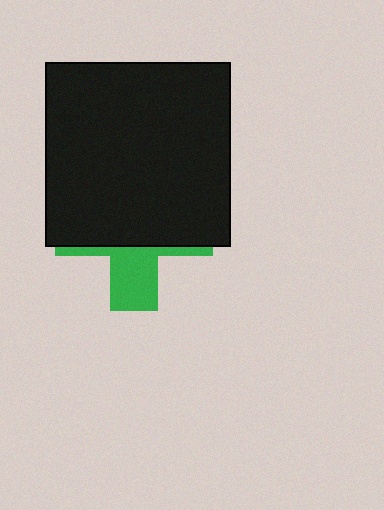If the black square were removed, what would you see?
You would see the complete green cross.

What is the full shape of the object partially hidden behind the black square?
The partially hidden object is a green cross.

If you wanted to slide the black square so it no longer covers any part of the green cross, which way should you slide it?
Slide it up — that is the most direct way to separate the two shapes.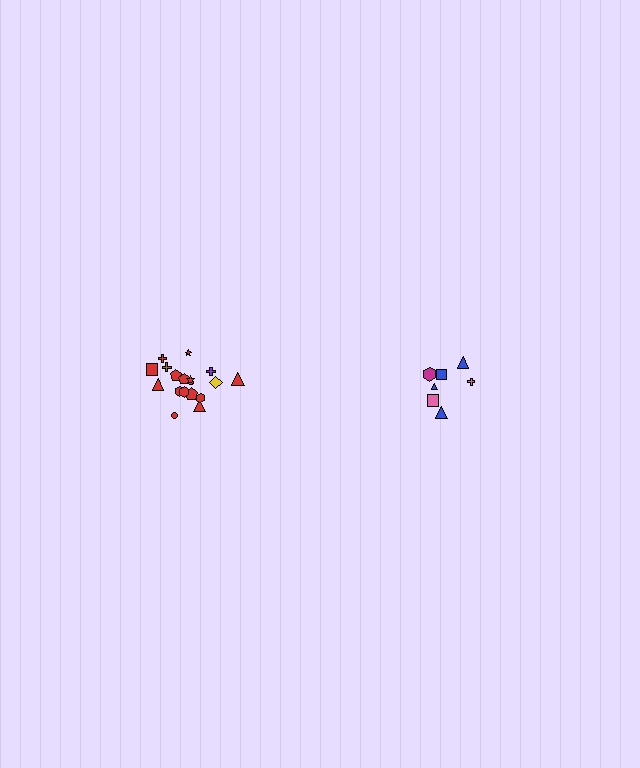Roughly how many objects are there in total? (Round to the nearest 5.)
Roughly 25 objects in total.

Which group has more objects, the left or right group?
The left group.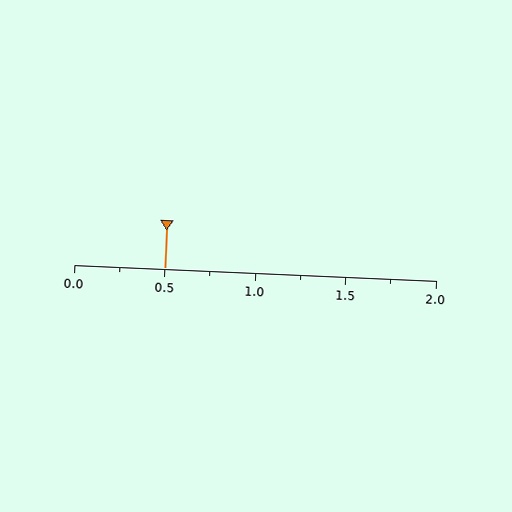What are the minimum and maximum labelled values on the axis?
The axis runs from 0.0 to 2.0.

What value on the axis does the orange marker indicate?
The marker indicates approximately 0.5.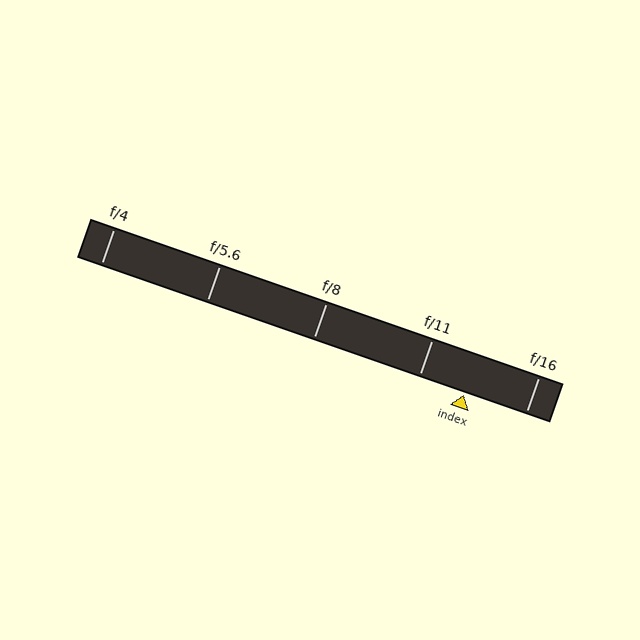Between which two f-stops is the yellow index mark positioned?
The index mark is between f/11 and f/16.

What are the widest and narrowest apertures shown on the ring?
The widest aperture shown is f/4 and the narrowest is f/16.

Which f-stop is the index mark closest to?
The index mark is closest to f/11.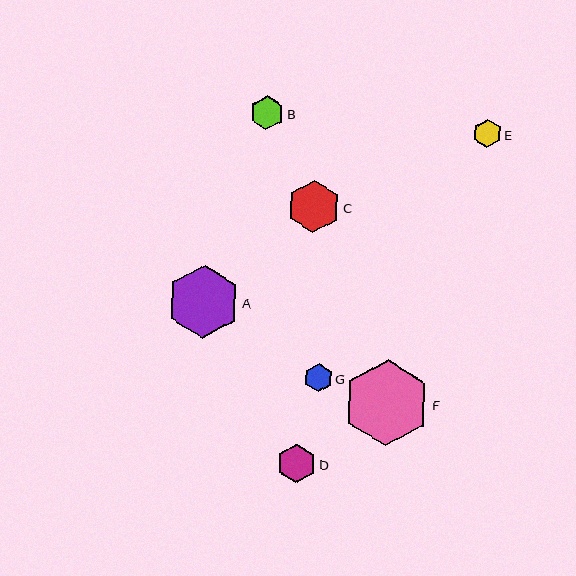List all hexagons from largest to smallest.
From largest to smallest: F, A, C, D, B, G, E.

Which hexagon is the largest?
Hexagon F is the largest with a size of approximately 86 pixels.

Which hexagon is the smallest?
Hexagon E is the smallest with a size of approximately 28 pixels.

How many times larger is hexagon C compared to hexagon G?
Hexagon C is approximately 1.8 times the size of hexagon G.